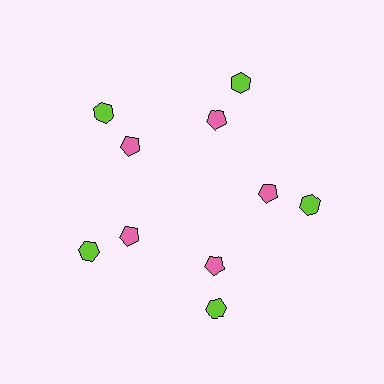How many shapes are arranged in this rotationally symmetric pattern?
There are 10 shapes, arranged in 5 groups of 2.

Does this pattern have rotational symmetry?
Yes, this pattern has 5-fold rotational symmetry. It looks the same after rotating 72 degrees around the center.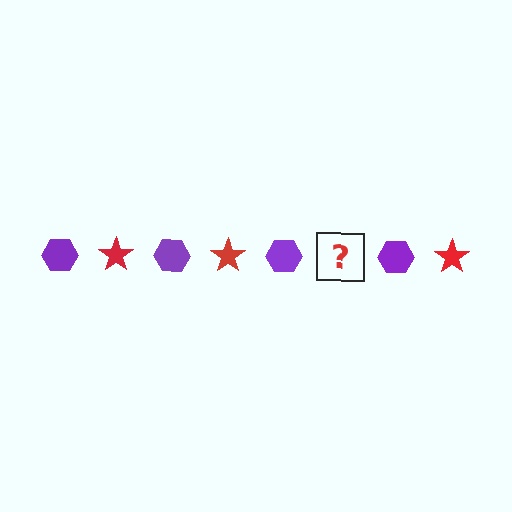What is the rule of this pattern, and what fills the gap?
The rule is that the pattern alternates between purple hexagon and red star. The gap should be filled with a red star.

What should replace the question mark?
The question mark should be replaced with a red star.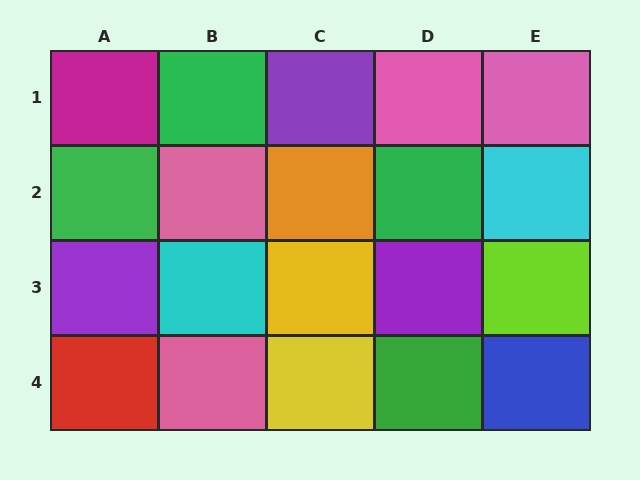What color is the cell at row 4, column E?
Blue.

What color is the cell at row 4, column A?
Red.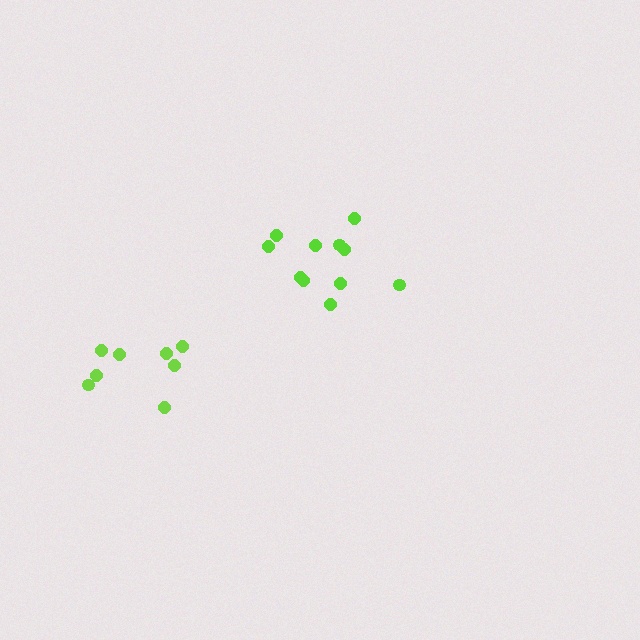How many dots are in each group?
Group 1: 11 dots, Group 2: 8 dots (19 total).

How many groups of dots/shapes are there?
There are 2 groups.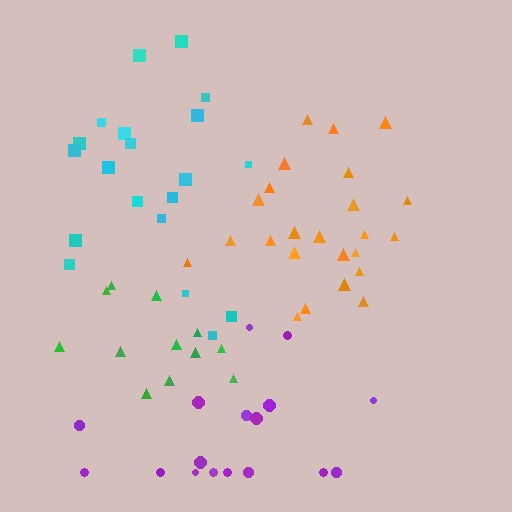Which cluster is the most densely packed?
Orange.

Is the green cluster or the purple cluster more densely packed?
Purple.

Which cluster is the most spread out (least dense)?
Green.